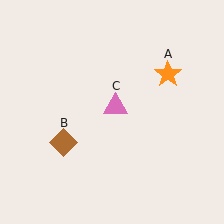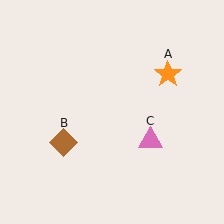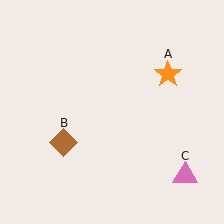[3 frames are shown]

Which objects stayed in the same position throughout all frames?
Orange star (object A) and brown diamond (object B) remained stationary.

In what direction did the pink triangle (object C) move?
The pink triangle (object C) moved down and to the right.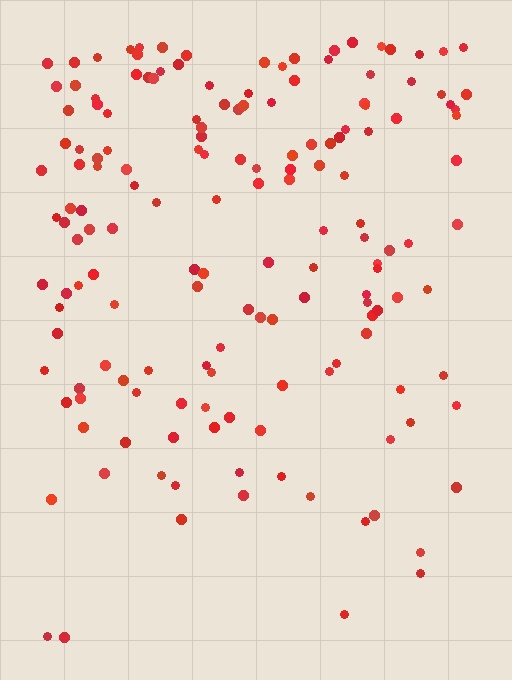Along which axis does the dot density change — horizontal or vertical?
Vertical.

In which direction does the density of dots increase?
From bottom to top, with the top side densest.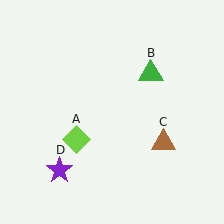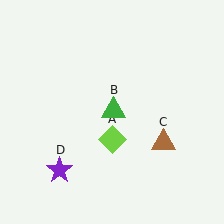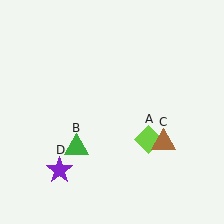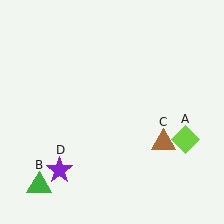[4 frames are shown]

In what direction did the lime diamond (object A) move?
The lime diamond (object A) moved right.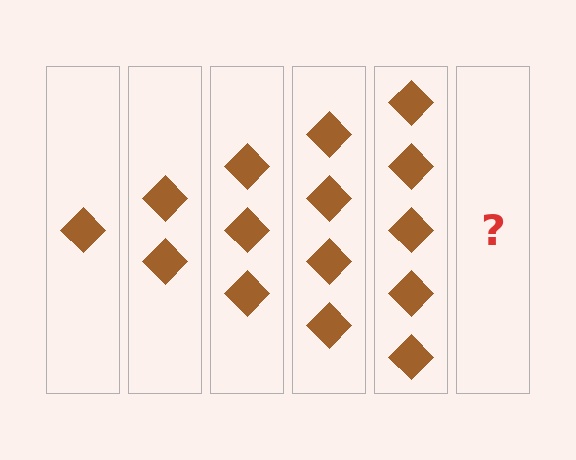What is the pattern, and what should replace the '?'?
The pattern is that each step adds one more diamond. The '?' should be 6 diamonds.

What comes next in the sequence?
The next element should be 6 diamonds.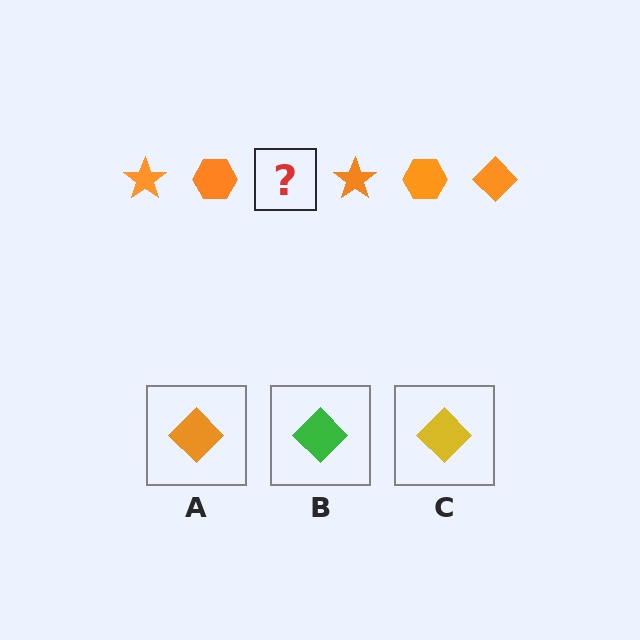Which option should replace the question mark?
Option A.